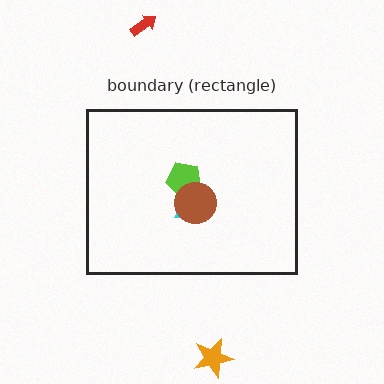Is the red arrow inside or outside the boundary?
Outside.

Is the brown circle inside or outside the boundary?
Inside.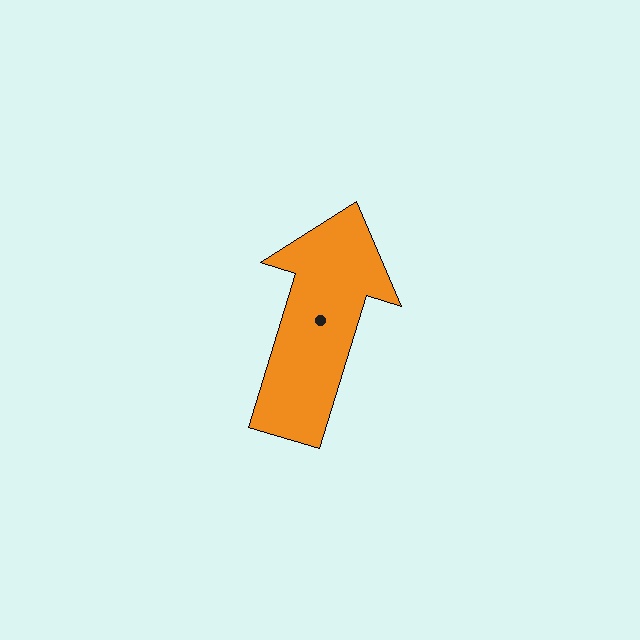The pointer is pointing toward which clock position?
Roughly 1 o'clock.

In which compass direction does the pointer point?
North.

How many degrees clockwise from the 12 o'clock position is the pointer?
Approximately 17 degrees.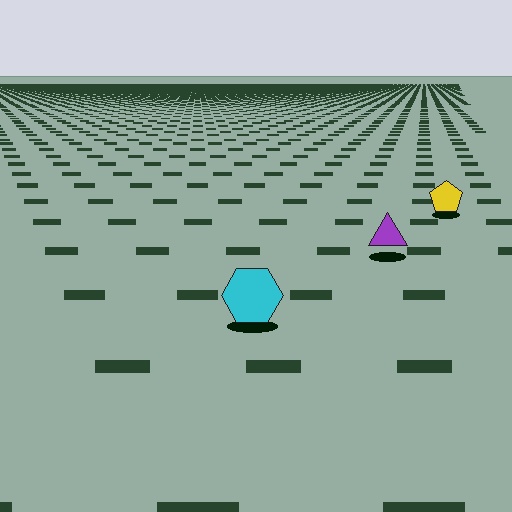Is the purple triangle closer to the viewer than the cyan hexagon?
No. The cyan hexagon is closer — you can tell from the texture gradient: the ground texture is coarser near it.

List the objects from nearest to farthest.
From nearest to farthest: the cyan hexagon, the purple triangle, the yellow pentagon.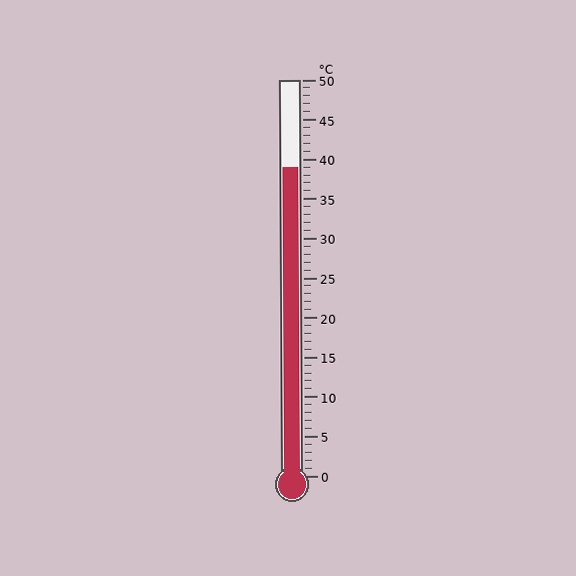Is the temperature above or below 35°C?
The temperature is above 35°C.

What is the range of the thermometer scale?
The thermometer scale ranges from 0°C to 50°C.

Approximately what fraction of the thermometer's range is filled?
The thermometer is filled to approximately 80% of its range.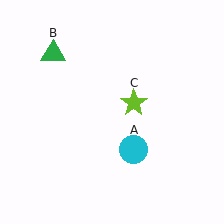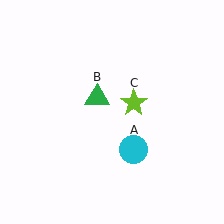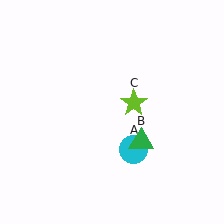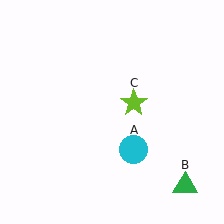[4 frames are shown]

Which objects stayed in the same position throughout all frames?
Cyan circle (object A) and lime star (object C) remained stationary.